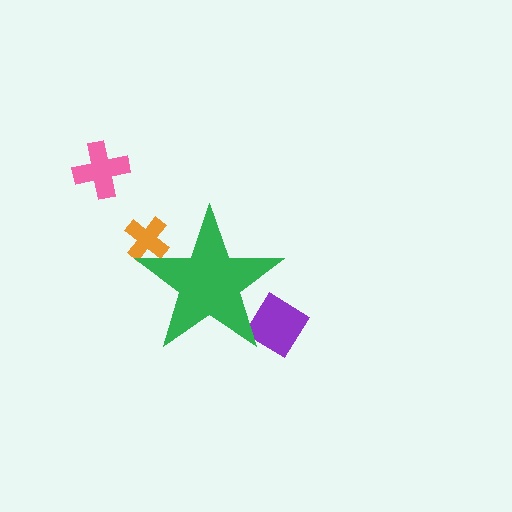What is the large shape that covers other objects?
A green star.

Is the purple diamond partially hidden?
Yes, the purple diamond is partially hidden behind the green star.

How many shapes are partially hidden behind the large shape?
2 shapes are partially hidden.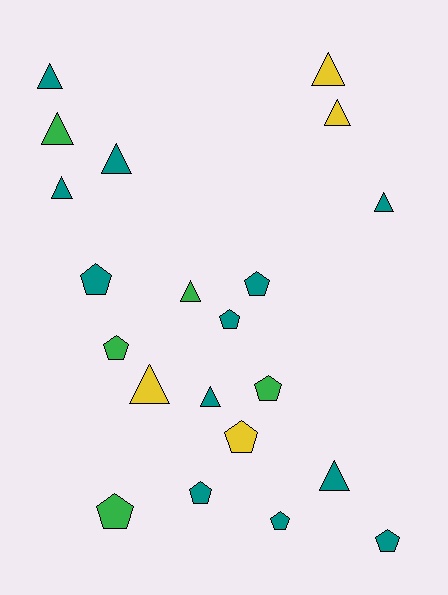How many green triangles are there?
There are 2 green triangles.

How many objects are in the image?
There are 21 objects.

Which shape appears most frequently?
Triangle, with 11 objects.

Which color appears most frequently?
Teal, with 12 objects.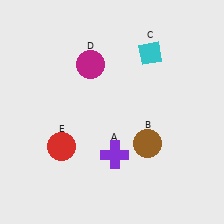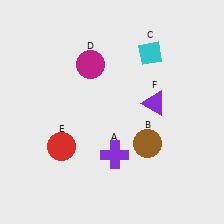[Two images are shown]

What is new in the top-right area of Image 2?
A purple triangle (F) was added in the top-right area of Image 2.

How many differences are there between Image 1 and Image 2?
There is 1 difference between the two images.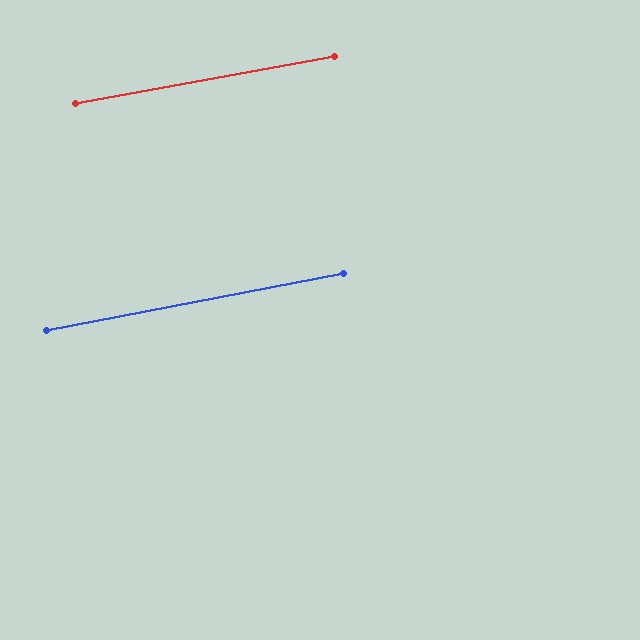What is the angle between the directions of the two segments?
Approximately 1 degree.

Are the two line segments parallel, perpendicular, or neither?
Parallel — their directions differ by only 0.6°.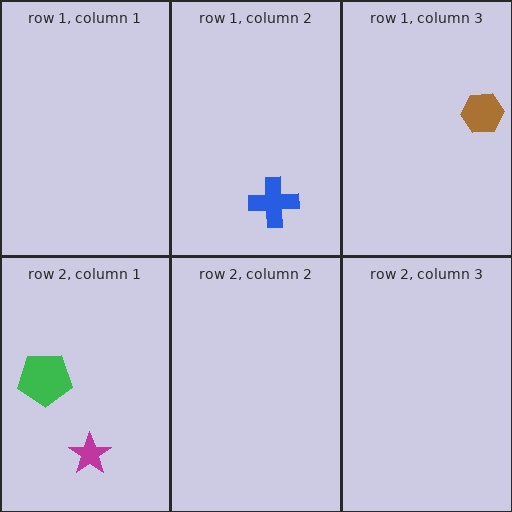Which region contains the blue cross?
The row 1, column 2 region.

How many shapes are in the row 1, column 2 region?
1.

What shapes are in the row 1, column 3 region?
The brown hexagon.